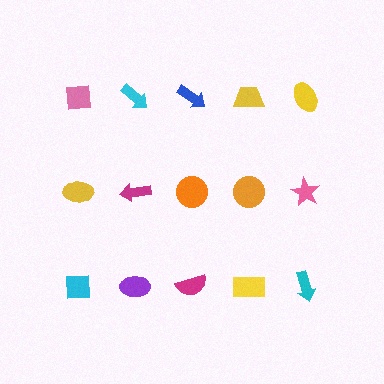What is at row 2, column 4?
An orange circle.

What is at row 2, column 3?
An orange circle.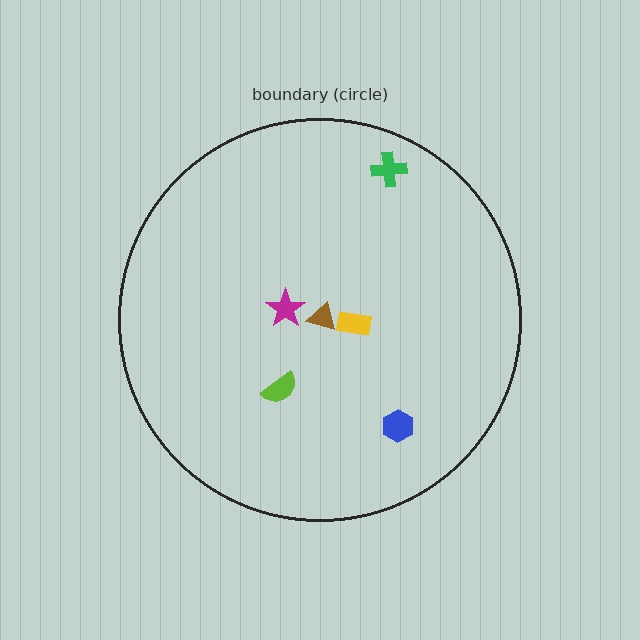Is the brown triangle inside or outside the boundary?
Inside.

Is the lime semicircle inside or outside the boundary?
Inside.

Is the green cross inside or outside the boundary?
Inside.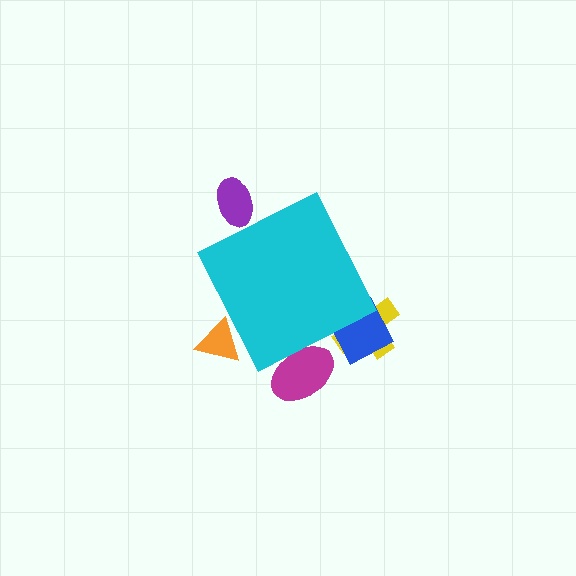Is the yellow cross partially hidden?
Yes, the yellow cross is partially hidden behind the cyan diamond.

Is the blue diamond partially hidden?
Yes, the blue diamond is partially hidden behind the cyan diamond.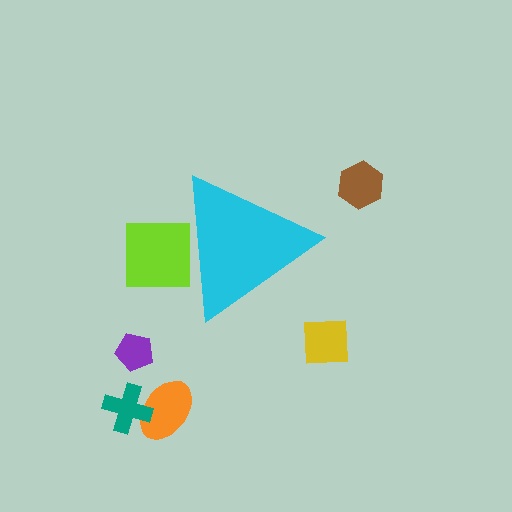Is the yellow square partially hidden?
No, the yellow square is fully visible.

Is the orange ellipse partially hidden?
No, the orange ellipse is fully visible.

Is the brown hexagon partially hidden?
No, the brown hexagon is fully visible.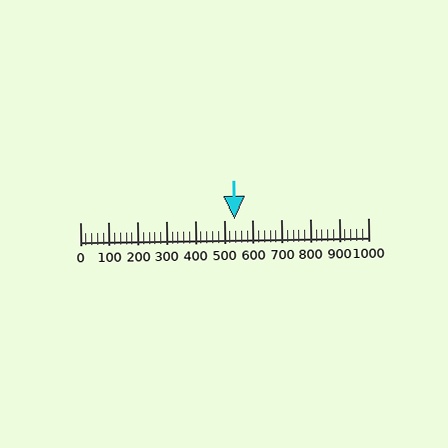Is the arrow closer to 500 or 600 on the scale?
The arrow is closer to 500.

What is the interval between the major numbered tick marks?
The major tick marks are spaced 100 units apart.